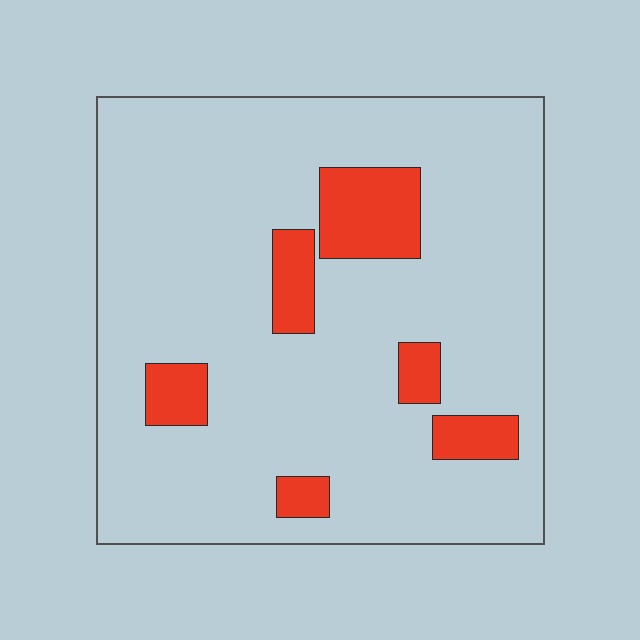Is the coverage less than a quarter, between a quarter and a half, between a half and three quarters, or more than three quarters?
Less than a quarter.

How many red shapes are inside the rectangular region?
6.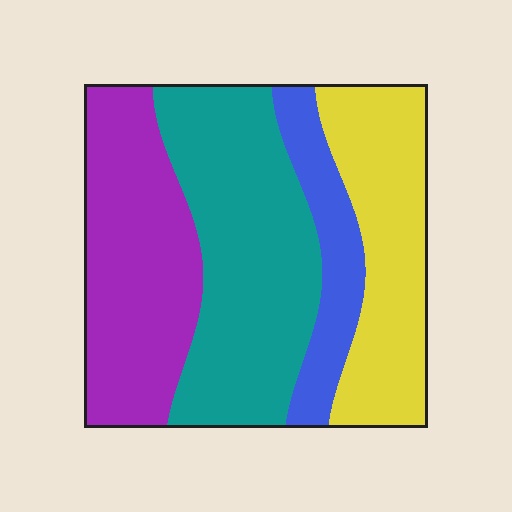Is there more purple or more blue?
Purple.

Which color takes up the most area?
Teal, at roughly 35%.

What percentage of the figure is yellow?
Yellow covers roughly 25% of the figure.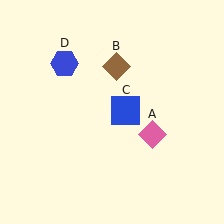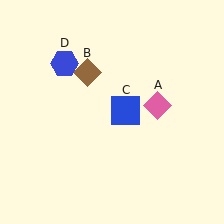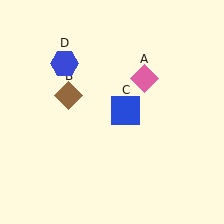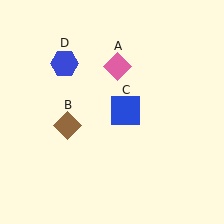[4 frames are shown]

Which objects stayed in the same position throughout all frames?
Blue square (object C) and blue hexagon (object D) remained stationary.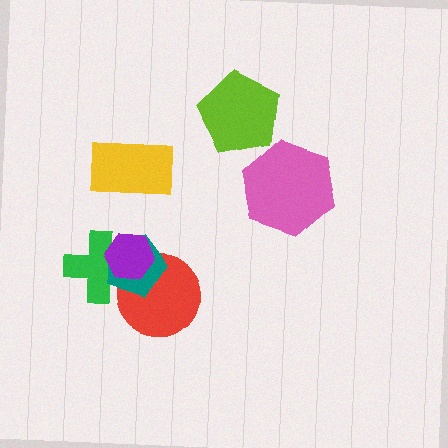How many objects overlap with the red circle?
3 objects overlap with the red circle.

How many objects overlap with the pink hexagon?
0 objects overlap with the pink hexagon.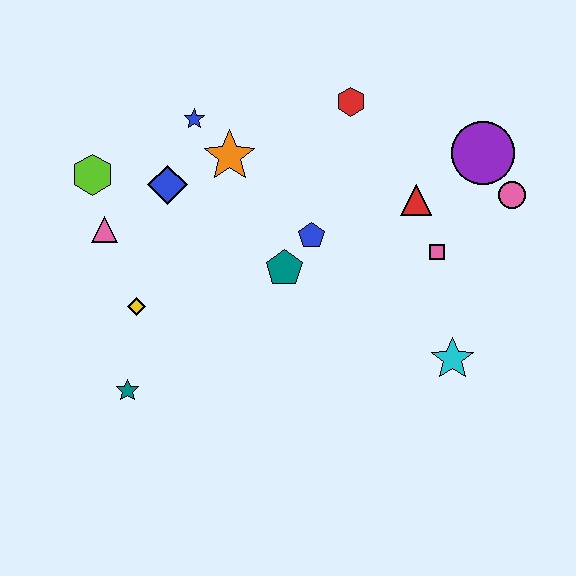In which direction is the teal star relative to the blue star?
The teal star is below the blue star.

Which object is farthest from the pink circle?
The teal star is farthest from the pink circle.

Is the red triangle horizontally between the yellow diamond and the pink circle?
Yes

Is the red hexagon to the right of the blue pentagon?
Yes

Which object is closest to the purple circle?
The pink circle is closest to the purple circle.